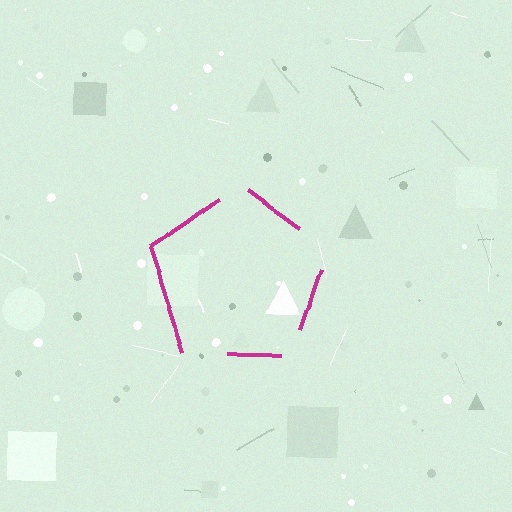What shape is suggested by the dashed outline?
The dashed outline suggests a pentagon.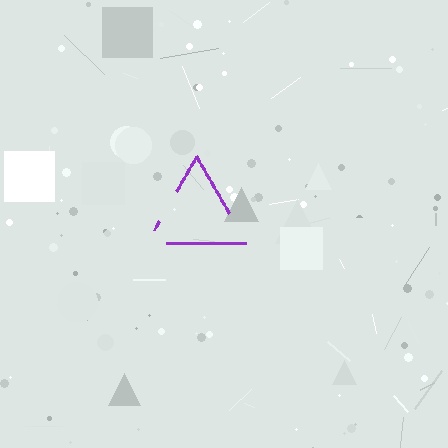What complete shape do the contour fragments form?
The contour fragments form a triangle.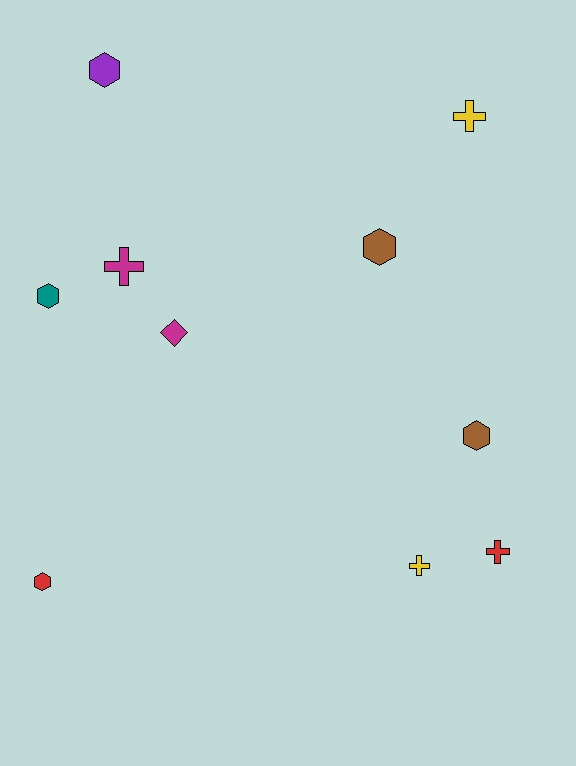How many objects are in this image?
There are 10 objects.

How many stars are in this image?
There are no stars.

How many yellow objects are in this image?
There are 2 yellow objects.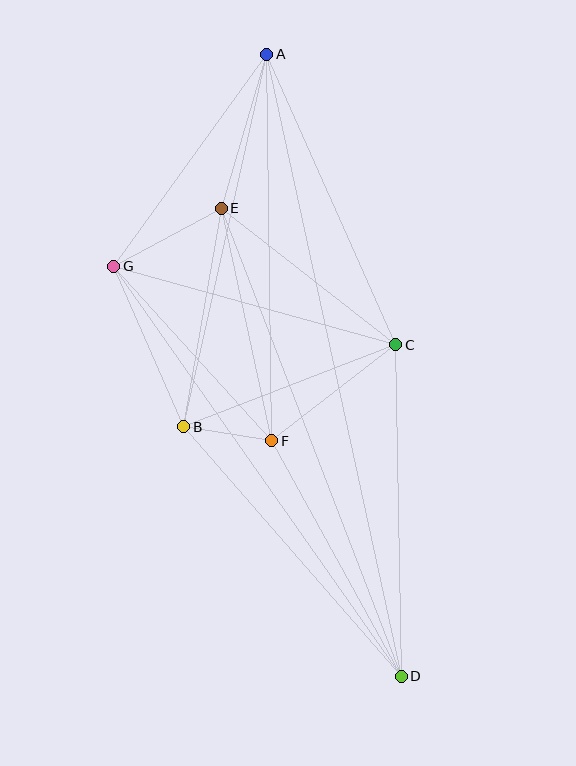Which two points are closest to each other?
Points B and F are closest to each other.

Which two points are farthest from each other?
Points A and D are farthest from each other.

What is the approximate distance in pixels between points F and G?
The distance between F and G is approximately 235 pixels.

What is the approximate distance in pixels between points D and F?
The distance between D and F is approximately 269 pixels.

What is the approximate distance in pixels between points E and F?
The distance between E and F is approximately 238 pixels.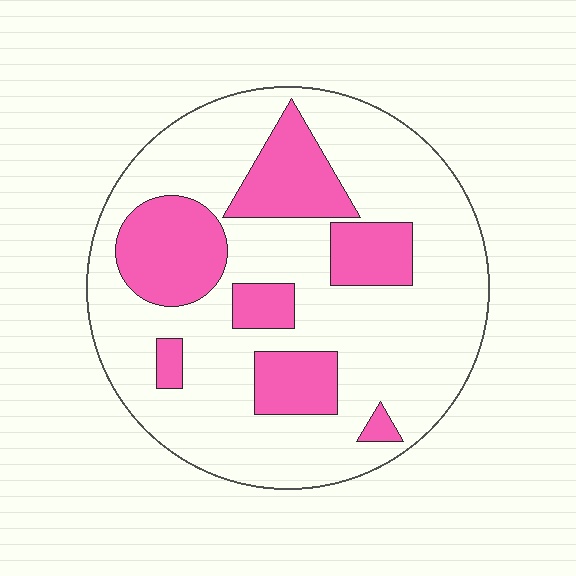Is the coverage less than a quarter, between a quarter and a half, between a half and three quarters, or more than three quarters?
Between a quarter and a half.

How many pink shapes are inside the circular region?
7.